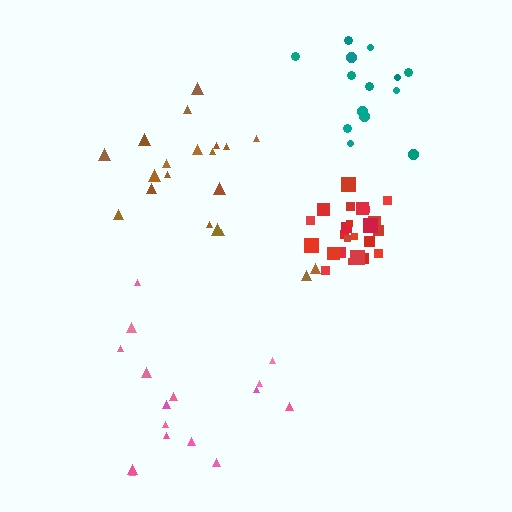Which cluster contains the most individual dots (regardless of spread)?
Red (25).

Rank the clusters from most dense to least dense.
red, teal, brown, pink.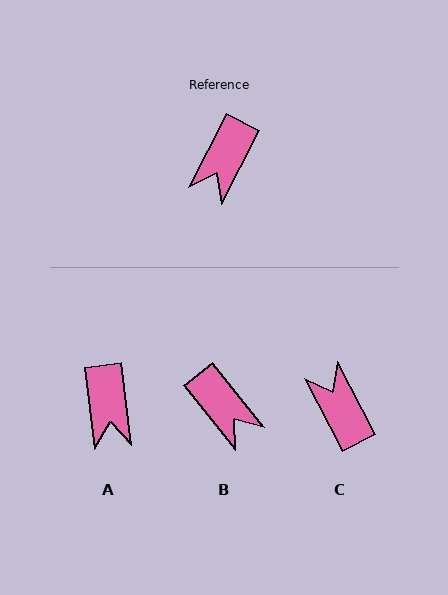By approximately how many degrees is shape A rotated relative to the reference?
Approximately 34 degrees counter-clockwise.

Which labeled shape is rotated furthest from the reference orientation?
C, about 126 degrees away.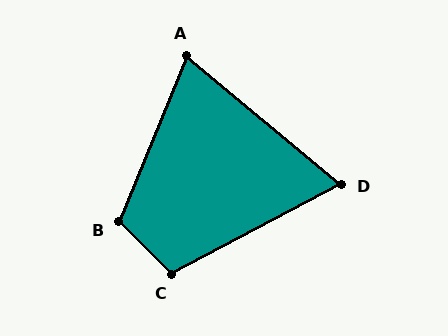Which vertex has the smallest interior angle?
D, at approximately 68 degrees.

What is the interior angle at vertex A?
Approximately 73 degrees (acute).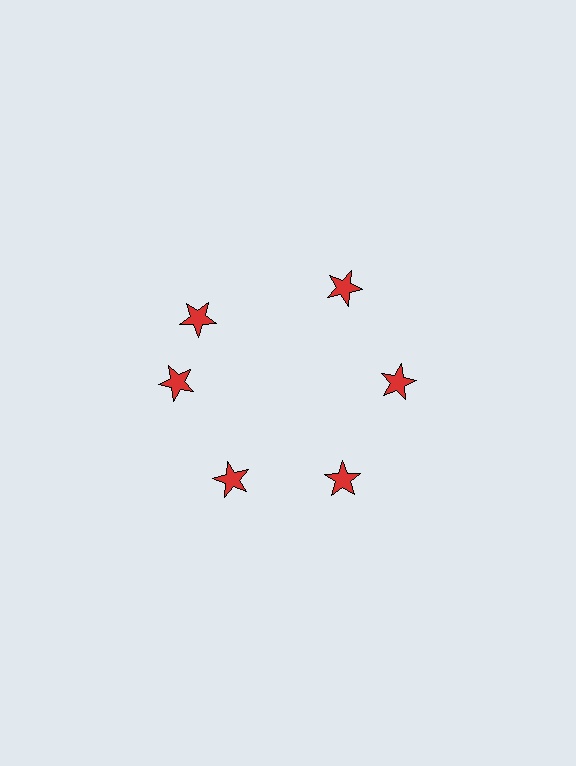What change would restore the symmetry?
The symmetry would be restored by rotating it back into even spacing with its neighbors so that all 6 stars sit at equal angles and equal distance from the center.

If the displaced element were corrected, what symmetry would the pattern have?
It would have 6-fold rotational symmetry — the pattern would map onto itself every 60 degrees.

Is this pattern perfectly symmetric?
No. The 6 red stars are arranged in a ring, but one element near the 11 o'clock position is rotated out of alignment along the ring, breaking the 6-fold rotational symmetry.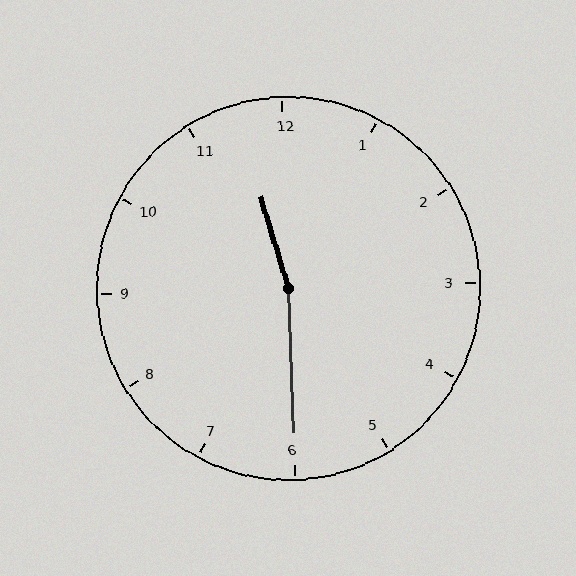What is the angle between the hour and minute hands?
Approximately 165 degrees.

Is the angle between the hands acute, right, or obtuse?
It is obtuse.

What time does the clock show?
11:30.